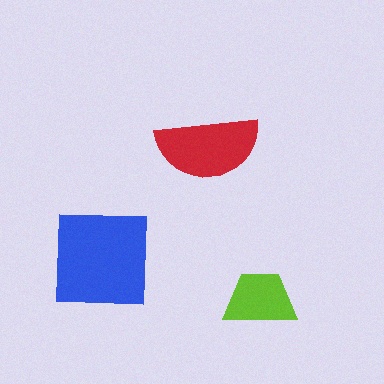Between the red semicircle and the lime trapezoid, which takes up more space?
The red semicircle.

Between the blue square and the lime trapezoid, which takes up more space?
The blue square.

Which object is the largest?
The blue square.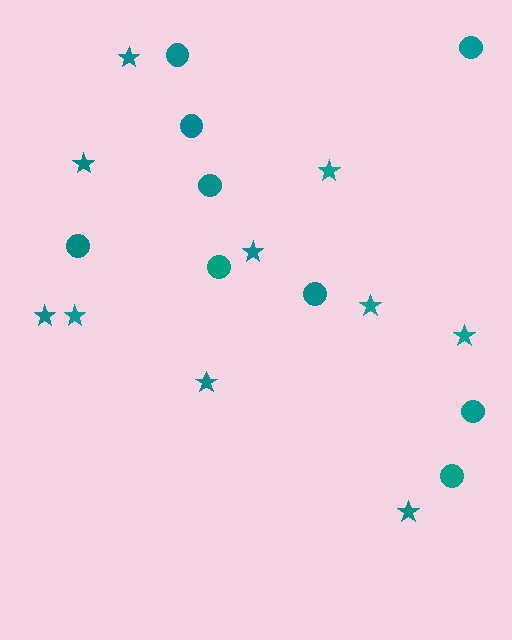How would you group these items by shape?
There are 2 groups: one group of stars (10) and one group of circles (9).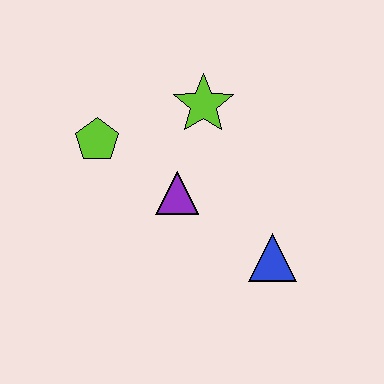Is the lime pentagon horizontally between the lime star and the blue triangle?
No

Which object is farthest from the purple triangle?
The blue triangle is farthest from the purple triangle.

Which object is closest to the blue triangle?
The purple triangle is closest to the blue triangle.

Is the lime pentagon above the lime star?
No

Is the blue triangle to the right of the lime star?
Yes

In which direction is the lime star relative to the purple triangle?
The lime star is above the purple triangle.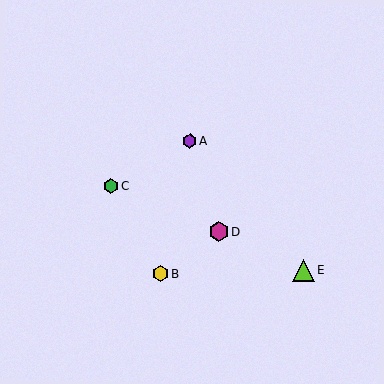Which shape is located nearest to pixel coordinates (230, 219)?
The magenta hexagon (labeled D) at (219, 231) is nearest to that location.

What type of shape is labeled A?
Shape A is a purple hexagon.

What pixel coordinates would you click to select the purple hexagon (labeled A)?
Click at (190, 141) to select the purple hexagon A.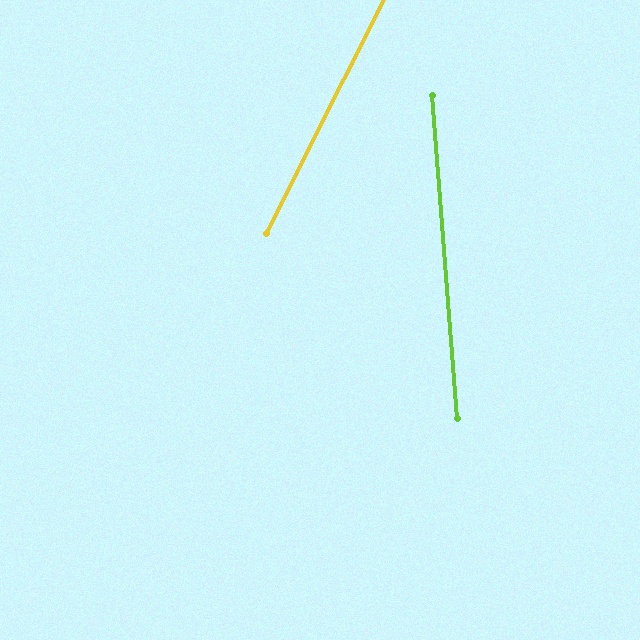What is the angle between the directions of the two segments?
Approximately 31 degrees.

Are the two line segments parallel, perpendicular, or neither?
Neither parallel nor perpendicular — they differ by about 31°.